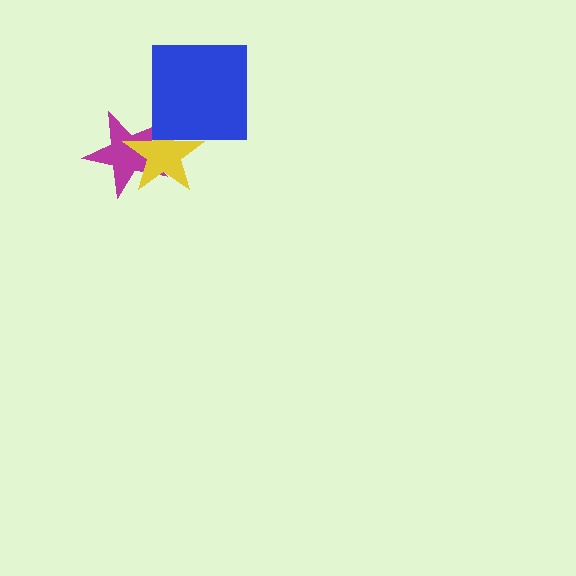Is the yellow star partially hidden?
Yes, it is partially covered by another shape.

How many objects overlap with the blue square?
1 object overlaps with the blue square.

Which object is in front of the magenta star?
The yellow star is in front of the magenta star.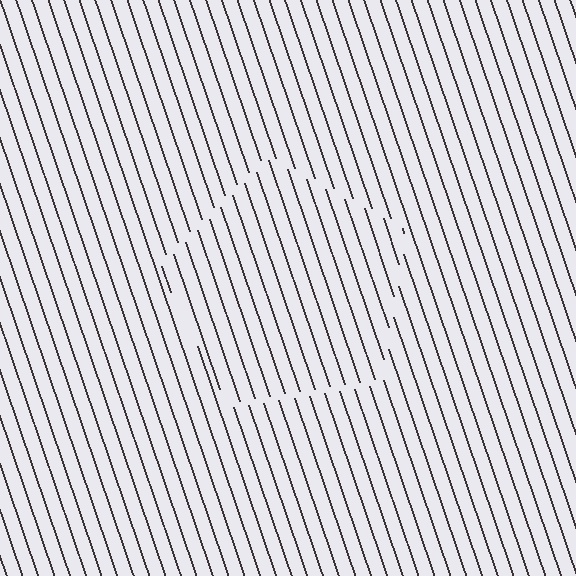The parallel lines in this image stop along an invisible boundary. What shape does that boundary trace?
An illusory pentagon. The interior of the shape contains the same grating, shifted by half a period — the contour is defined by the phase discontinuity where line-ends from the inner and outer gratings abut.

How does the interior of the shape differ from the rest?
The interior of the shape contains the same grating, shifted by half a period — the contour is defined by the phase discontinuity where line-ends from the inner and outer gratings abut.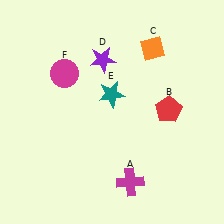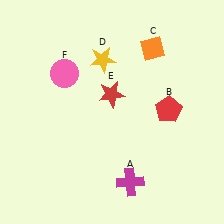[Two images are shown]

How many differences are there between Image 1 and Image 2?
There are 3 differences between the two images.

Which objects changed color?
D changed from purple to yellow. E changed from teal to red. F changed from magenta to pink.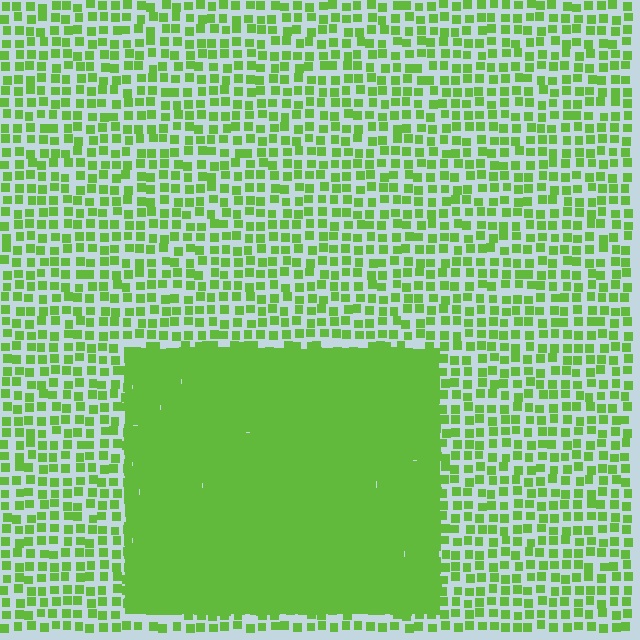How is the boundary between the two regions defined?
The boundary is defined by a change in element density (approximately 3.0x ratio). All elements are the same color, size, and shape.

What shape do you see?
I see a rectangle.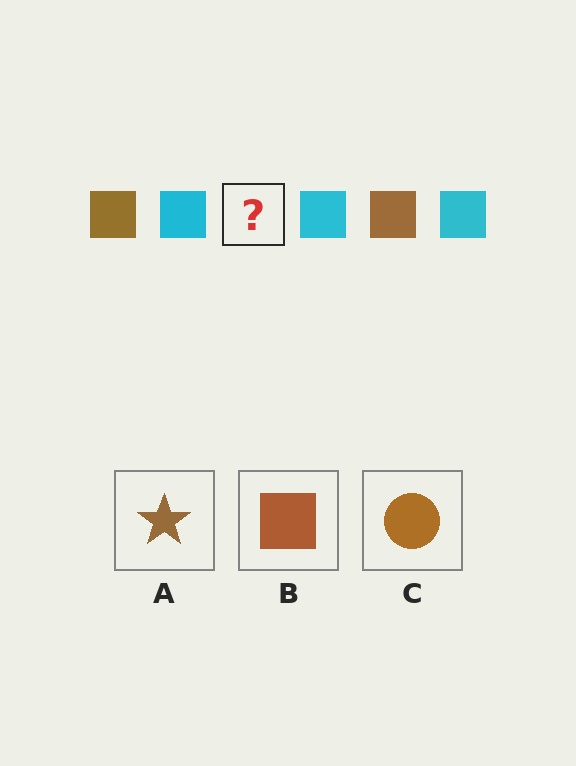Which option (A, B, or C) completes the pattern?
B.